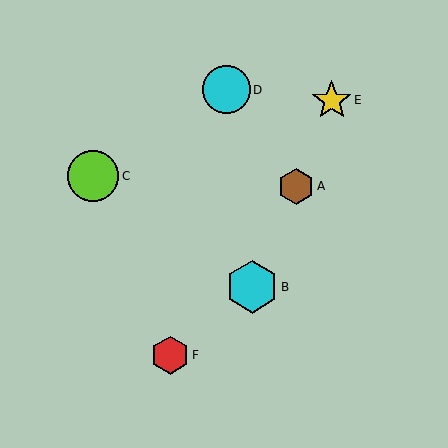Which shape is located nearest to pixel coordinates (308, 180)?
The brown hexagon (labeled A) at (296, 186) is nearest to that location.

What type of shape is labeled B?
Shape B is a cyan hexagon.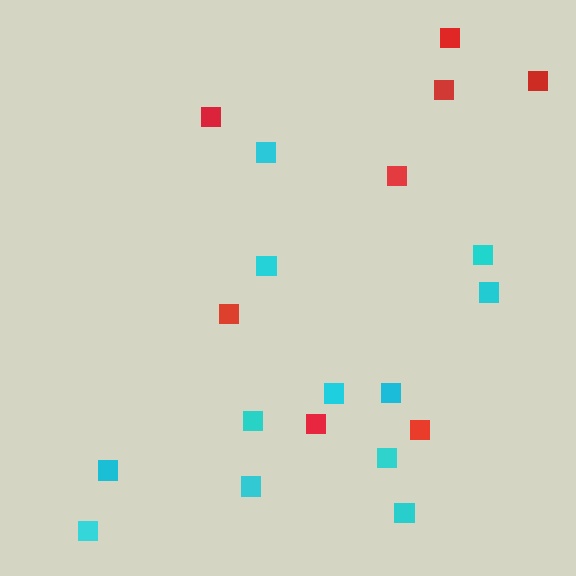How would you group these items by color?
There are 2 groups: one group of red squares (8) and one group of cyan squares (12).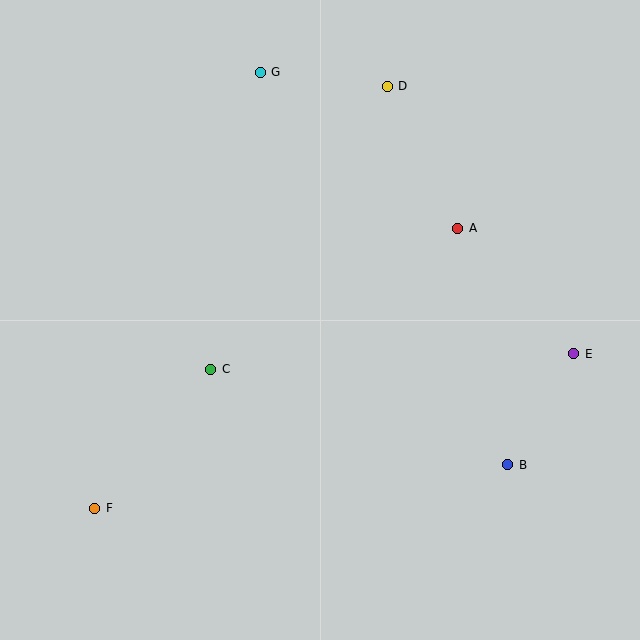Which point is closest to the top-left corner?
Point G is closest to the top-left corner.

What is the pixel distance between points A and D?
The distance between A and D is 158 pixels.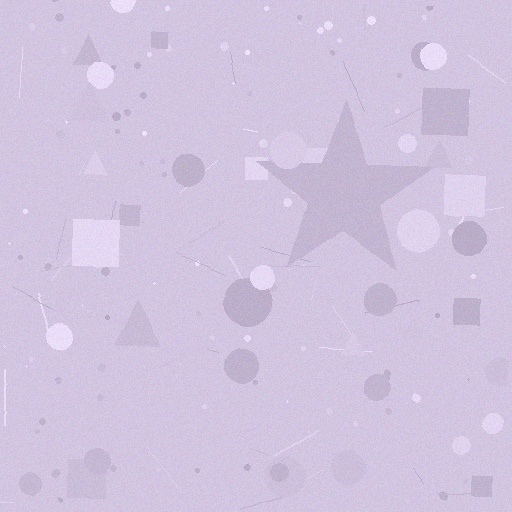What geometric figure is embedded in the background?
A star is embedded in the background.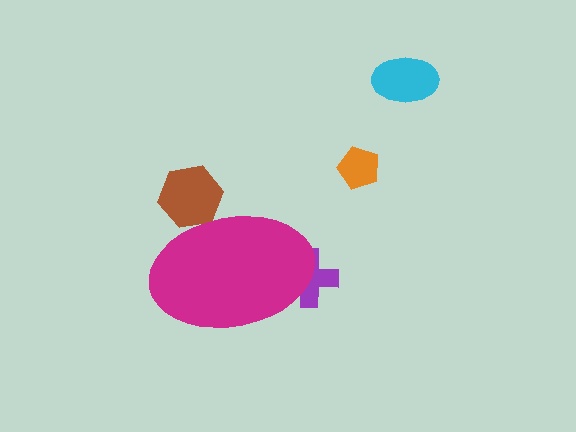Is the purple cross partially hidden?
Yes, the purple cross is partially hidden behind the magenta ellipse.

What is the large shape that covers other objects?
A magenta ellipse.